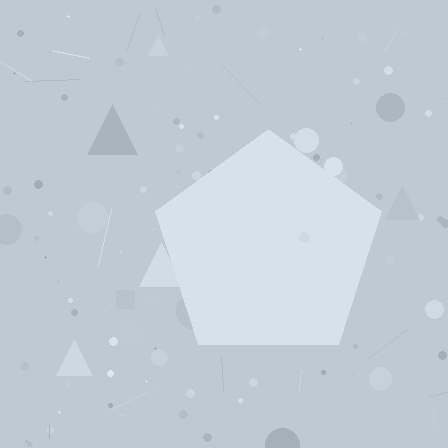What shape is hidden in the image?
A pentagon is hidden in the image.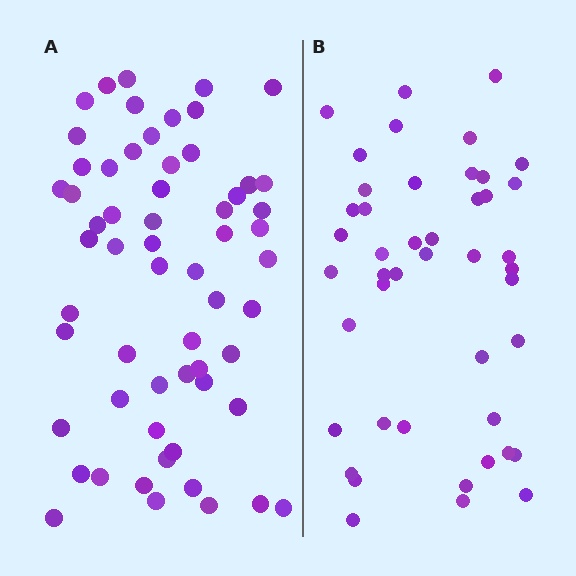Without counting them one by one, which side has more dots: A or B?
Region A (the left region) has more dots.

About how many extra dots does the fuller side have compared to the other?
Region A has approximately 15 more dots than region B.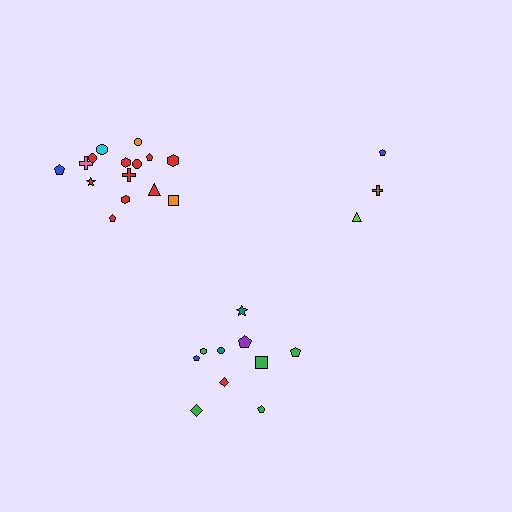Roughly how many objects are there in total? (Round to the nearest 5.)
Roughly 30 objects in total.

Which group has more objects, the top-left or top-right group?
The top-left group.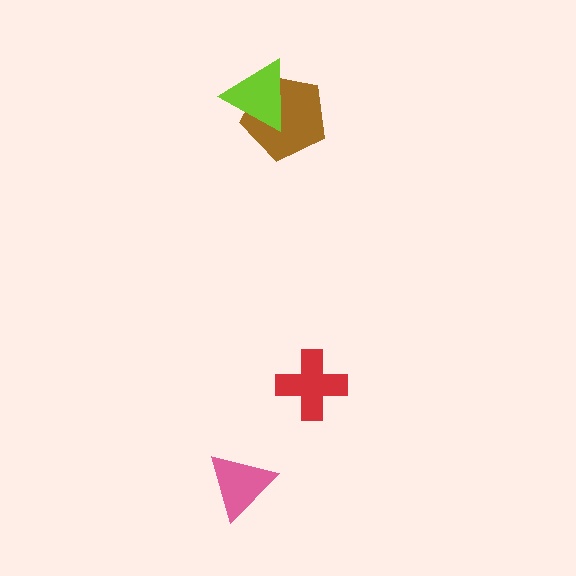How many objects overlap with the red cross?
0 objects overlap with the red cross.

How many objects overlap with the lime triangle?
1 object overlaps with the lime triangle.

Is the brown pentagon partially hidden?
Yes, it is partially covered by another shape.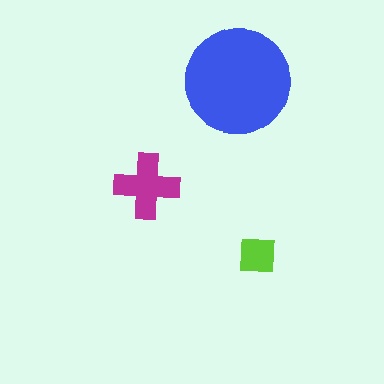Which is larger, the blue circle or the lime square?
The blue circle.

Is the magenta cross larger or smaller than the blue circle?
Smaller.